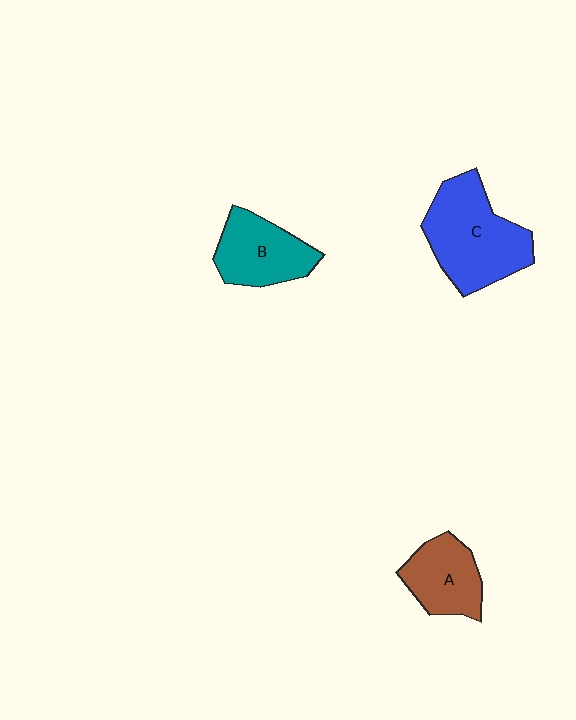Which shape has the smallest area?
Shape A (brown).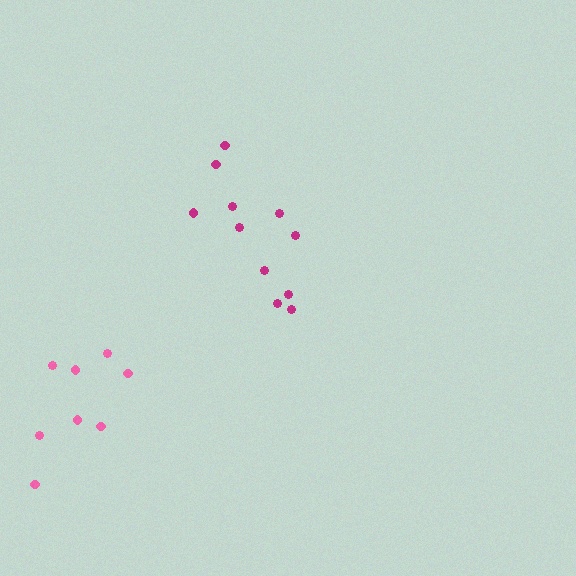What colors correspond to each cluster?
The clusters are colored: magenta, pink.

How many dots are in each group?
Group 1: 11 dots, Group 2: 8 dots (19 total).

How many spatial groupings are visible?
There are 2 spatial groupings.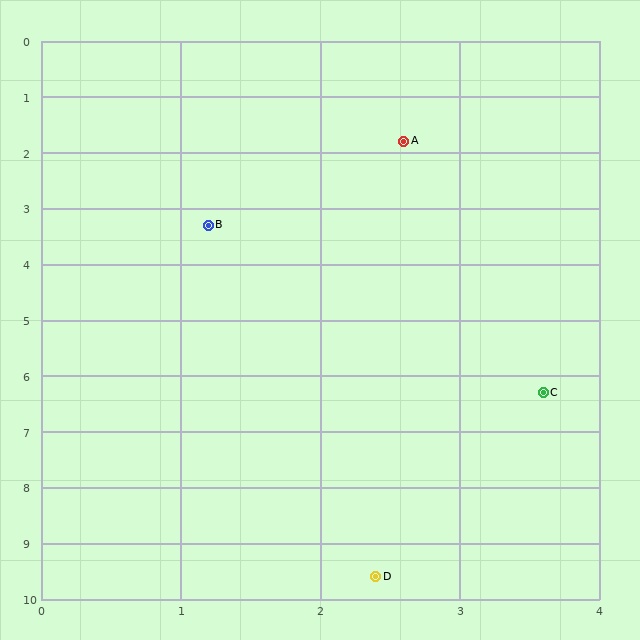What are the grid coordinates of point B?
Point B is at approximately (1.2, 3.3).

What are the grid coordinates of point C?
Point C is at approximately (3.6, 6.3).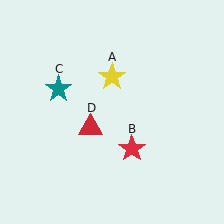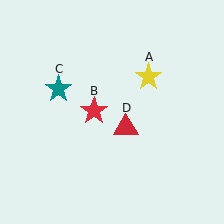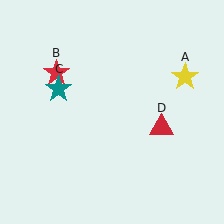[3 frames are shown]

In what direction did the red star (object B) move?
The red star (object B) moved up and to the left.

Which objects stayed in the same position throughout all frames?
Teal star (object C) remained stationary.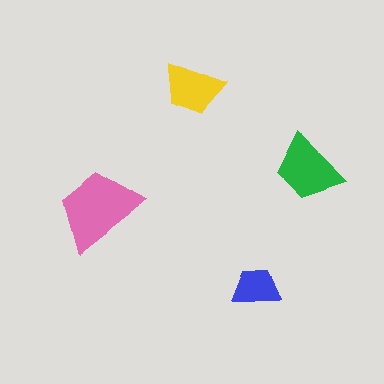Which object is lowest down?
The blue trapezoid is bottommost.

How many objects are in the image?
There are 4 objects in the image.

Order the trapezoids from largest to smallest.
the pink one, the green one, the yellow one, the blue one.